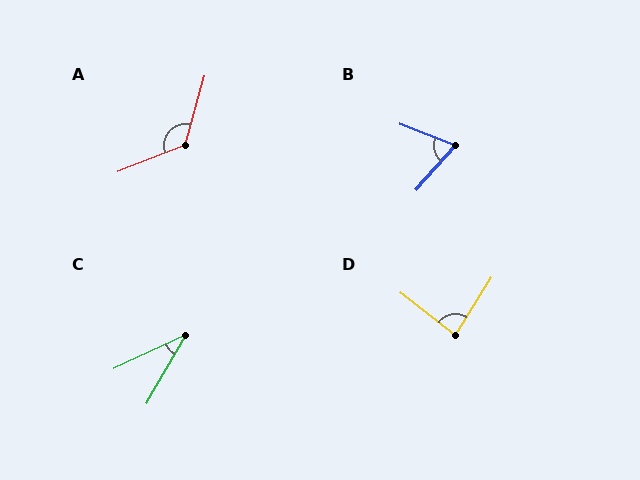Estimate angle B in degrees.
Approximately 70 degrees.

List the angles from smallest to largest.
C (35°), B (70°), D (84°), A (127°).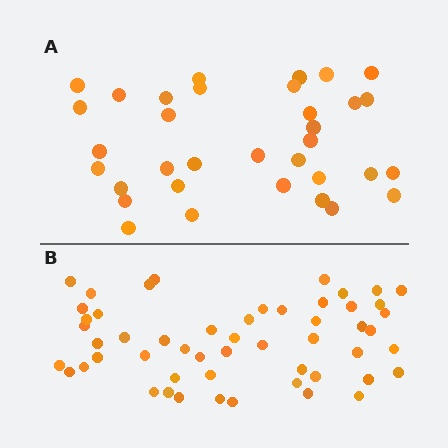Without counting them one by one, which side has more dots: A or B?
Region B (the bottom region) has more dots.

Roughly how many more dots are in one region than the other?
Region B has approximately 20 more dots than region A.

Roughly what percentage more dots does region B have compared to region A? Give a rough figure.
About 55% more.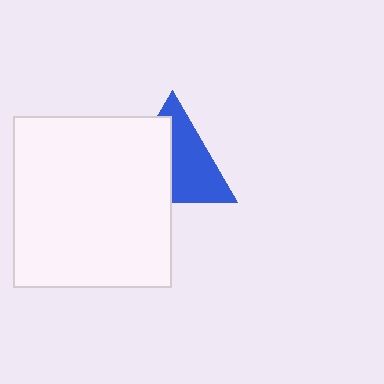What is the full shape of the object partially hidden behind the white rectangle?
The partially hidden object is a blue triangle.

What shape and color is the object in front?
The object in front is a white rectangle.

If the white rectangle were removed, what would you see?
You would see the complete blue triangle.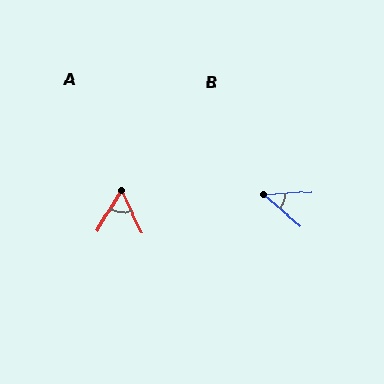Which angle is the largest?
A, at approximately 58 degrees.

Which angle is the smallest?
B, at approximately 44 degrees.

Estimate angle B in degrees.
Approximately 44 degrees.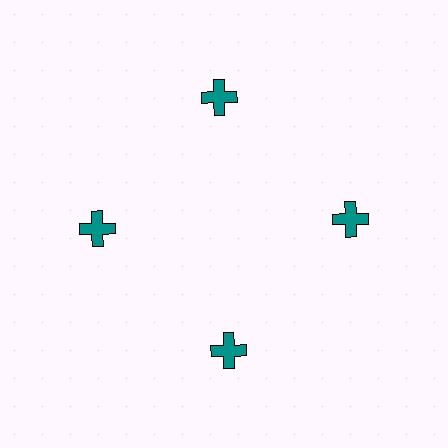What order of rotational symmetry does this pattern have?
This pattern has 4-fold rotational symmetry.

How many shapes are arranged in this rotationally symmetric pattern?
There are 4 shapes, arranged in 4 groups of 1.